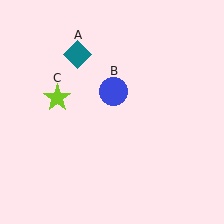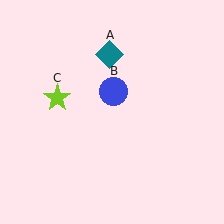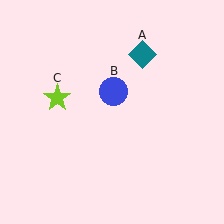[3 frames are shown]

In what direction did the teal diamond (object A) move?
The teal diamond (object A) moved right.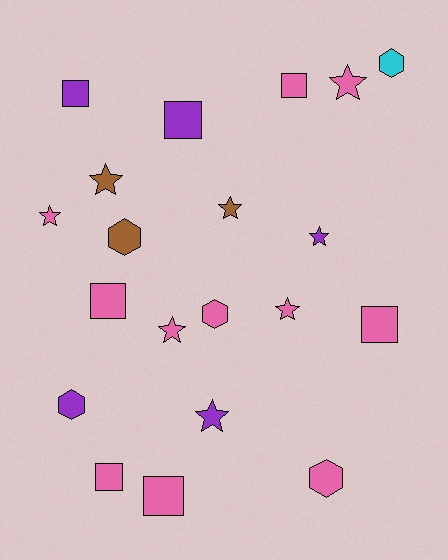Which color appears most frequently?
Pink, with 11 objects.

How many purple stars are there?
There are 2 purple stars.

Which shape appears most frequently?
Star, with 8 objects.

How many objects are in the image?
There are 20 objects.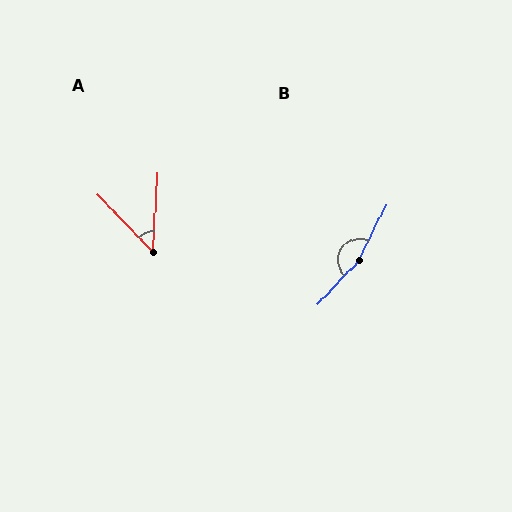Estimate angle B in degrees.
Approximately 163 degrees.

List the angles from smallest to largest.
A (47°), B (163°).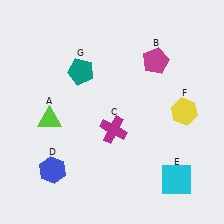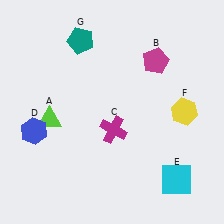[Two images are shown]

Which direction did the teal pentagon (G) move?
The teal pentagon (G) moved up.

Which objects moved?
The objects that moved are: the blue hexagon (D), the teal pentagon (G).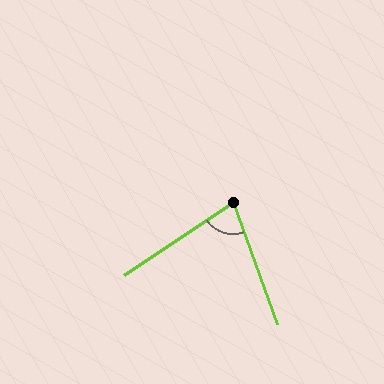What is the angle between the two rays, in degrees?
Approximately 76 degrees.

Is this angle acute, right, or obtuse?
It is acute.